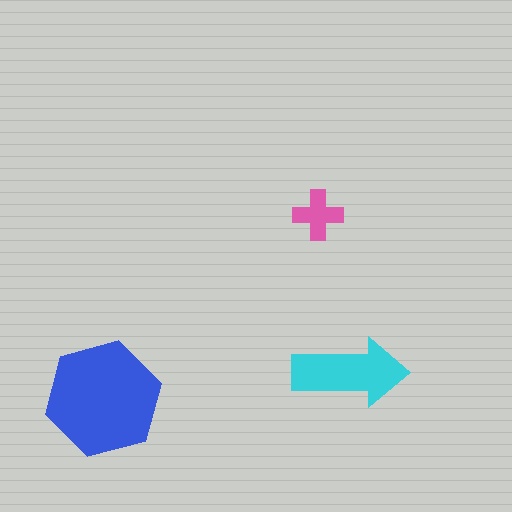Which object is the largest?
The blue hexagon.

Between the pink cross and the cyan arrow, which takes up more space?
The cyan arrow.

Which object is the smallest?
The pink cross.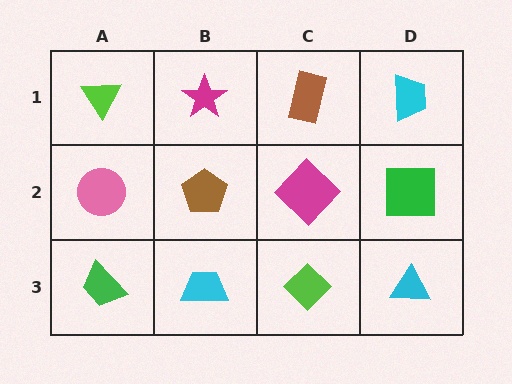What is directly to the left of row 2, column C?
A brown pentagon.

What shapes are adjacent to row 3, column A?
A pink circle (row 2, column A), a cyan trapezoid (row 3, column B).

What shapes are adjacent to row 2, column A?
A lime triangle (row 1, column A), a green trapezoid (row 3, column A), a brown pentagon (row 2, column B).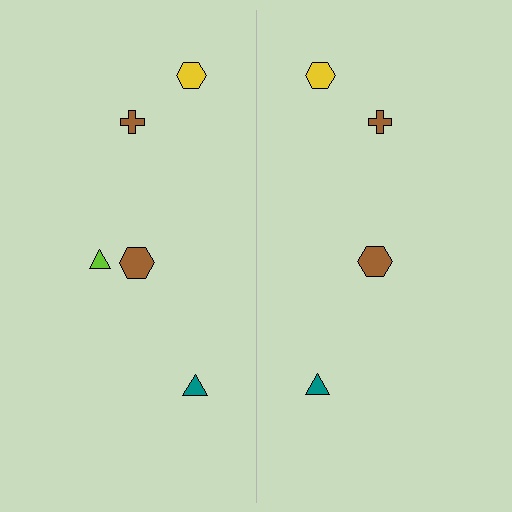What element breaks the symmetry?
A lime triangle is missing from the right side.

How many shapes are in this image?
There are 9 shapes in this image.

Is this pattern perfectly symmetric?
No, the pattern is not perfectly symmetric. A lime triangle is missing from the right side.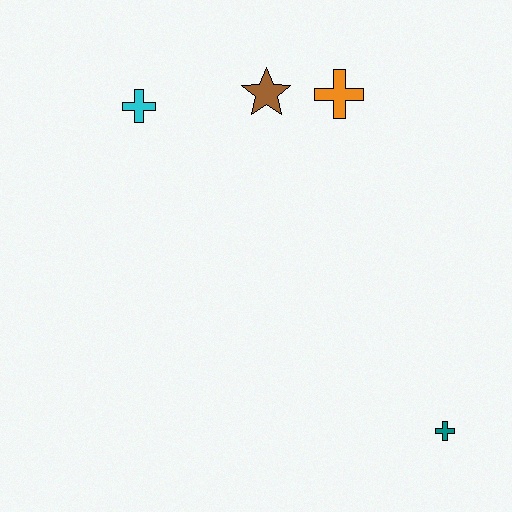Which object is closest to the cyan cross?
The brown star is closest to the cyan cross.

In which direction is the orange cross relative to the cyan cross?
The orange cross is to the right of the cyan cross.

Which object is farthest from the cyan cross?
The teal cross is farthest from the cyan cross.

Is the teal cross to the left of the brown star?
No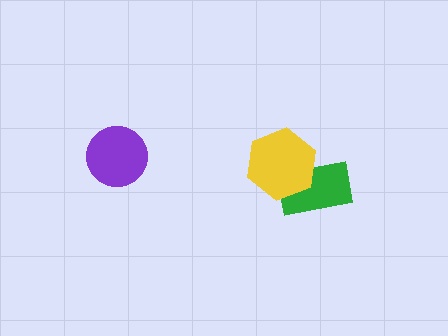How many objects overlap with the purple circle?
0 objects overlap with the purple circle.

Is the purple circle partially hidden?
No, no other shape covers it.